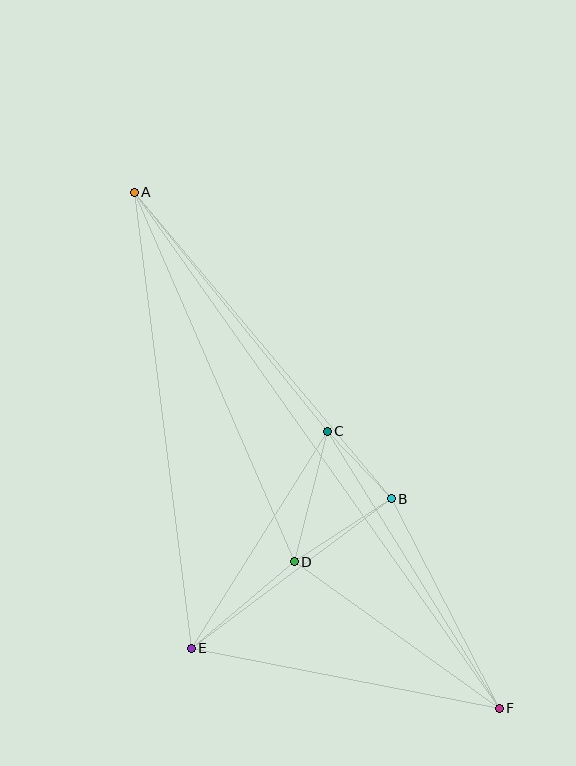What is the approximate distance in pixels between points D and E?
The distance between D and E is approximately 134 pixels.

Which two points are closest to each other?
Points B and C are closest to each other.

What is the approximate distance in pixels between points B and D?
The distance between B and D is approximately 116 pixels.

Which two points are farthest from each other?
Points A and F are farthest from each other.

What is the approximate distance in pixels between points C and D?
The distance between C and D is approximately 135 pixels.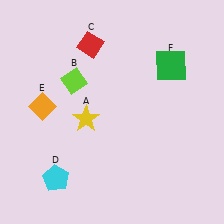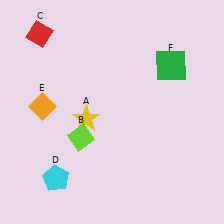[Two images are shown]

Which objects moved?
The objects that moved are: the lime diamond (B), the red diamond (C).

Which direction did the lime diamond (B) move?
The lime diamond (B) moved down.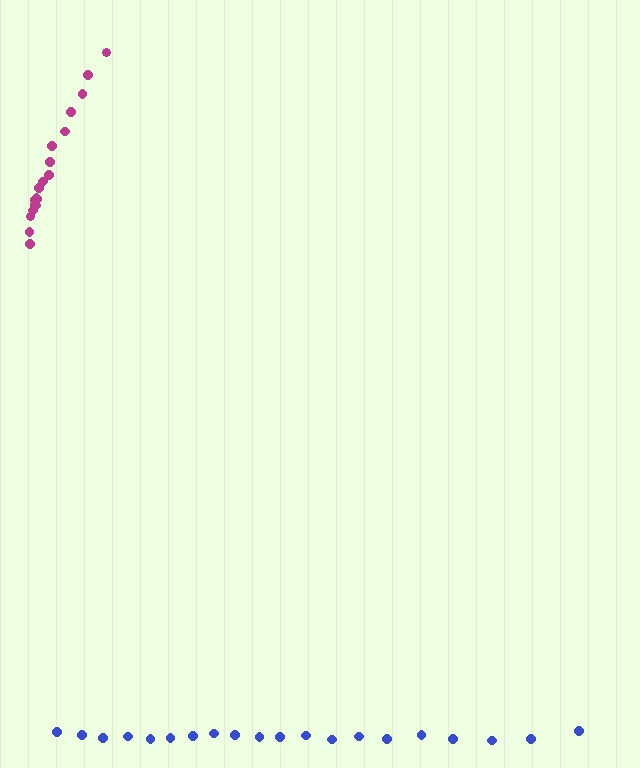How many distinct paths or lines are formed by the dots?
There are 2 distinct paths.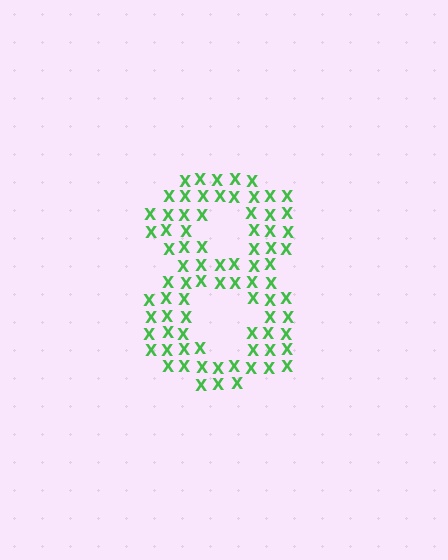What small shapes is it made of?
It is made of small letter X's.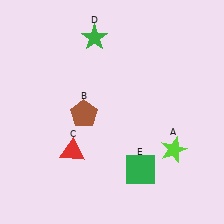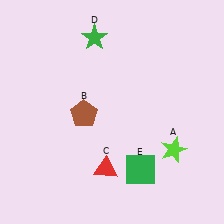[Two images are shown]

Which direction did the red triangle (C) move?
The red triangle (C) moved right.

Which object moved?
The red triangle (C) moved right.